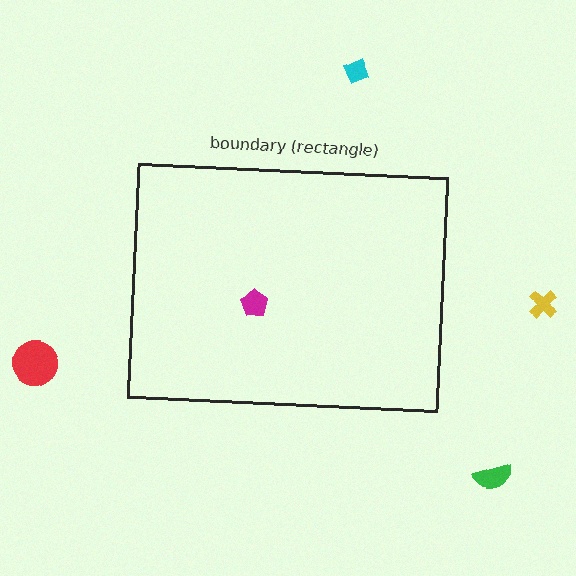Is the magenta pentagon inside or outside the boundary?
Inside.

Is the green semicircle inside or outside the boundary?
Outside.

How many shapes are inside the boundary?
1 inside, 4 outside.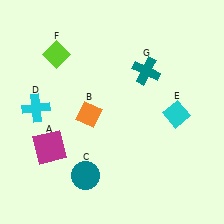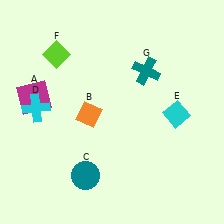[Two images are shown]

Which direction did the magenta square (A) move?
The magenta square (A) moved up.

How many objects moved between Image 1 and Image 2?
1 object moved between the two images.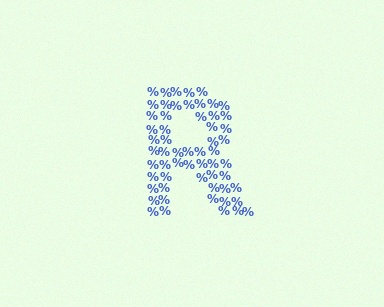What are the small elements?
The small elements are percent signs.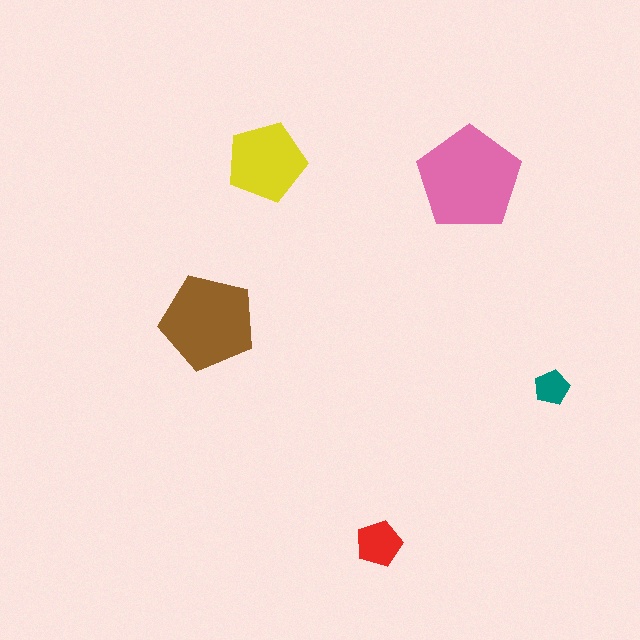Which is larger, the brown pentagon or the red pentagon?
The brown one.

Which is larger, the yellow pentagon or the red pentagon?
The yellow one.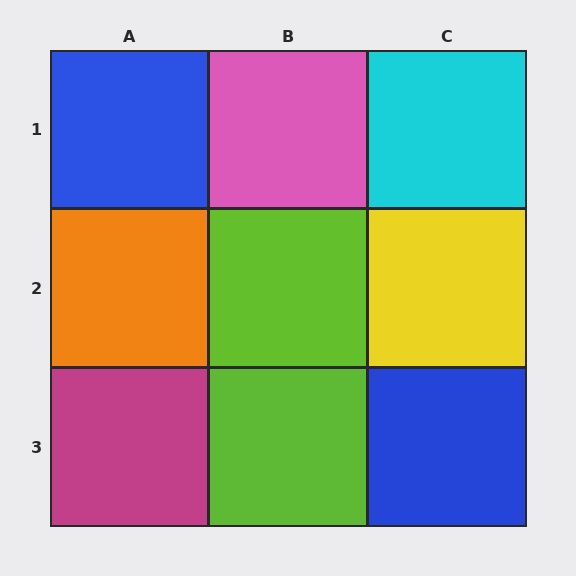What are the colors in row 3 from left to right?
Magenta, lime, blue.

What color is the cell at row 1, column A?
Blue.